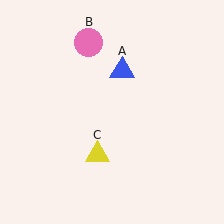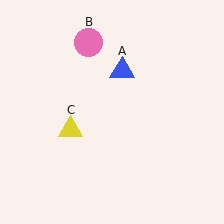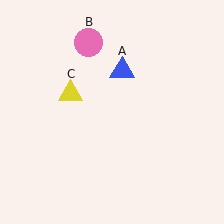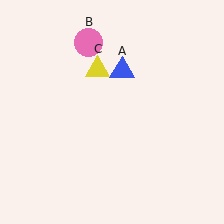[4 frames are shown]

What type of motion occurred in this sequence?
The yellow triangle (object C) rotated clockwise around the center of the scene.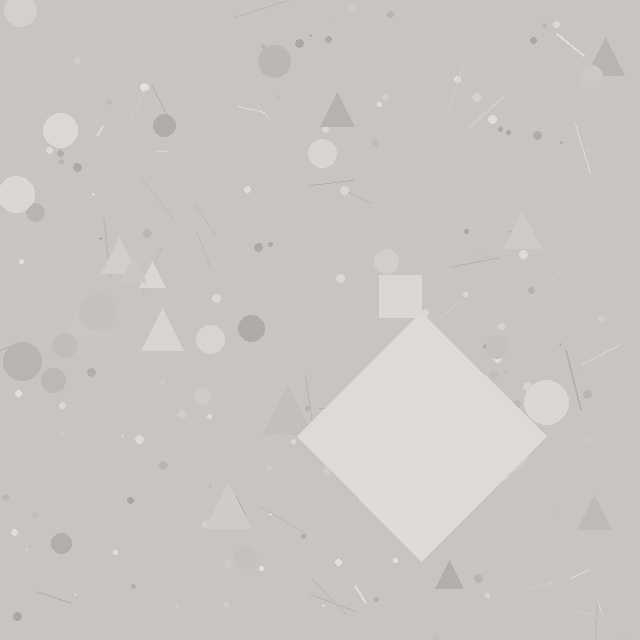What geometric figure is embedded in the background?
A diamond is embedded in the background.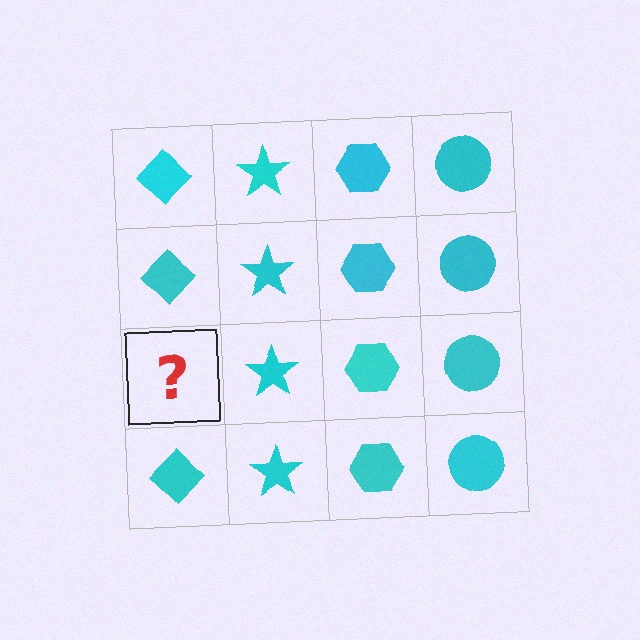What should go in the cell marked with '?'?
The missing cell should contain a cyan diamond.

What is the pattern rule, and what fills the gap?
The rule is that each column has a consistent shape. The gap should be filled with a cyan diamond.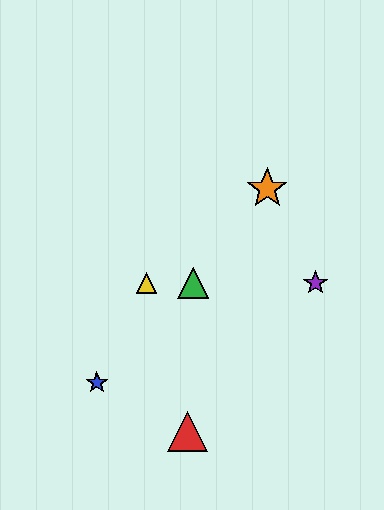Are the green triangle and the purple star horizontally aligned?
Yes, both are at y≈283.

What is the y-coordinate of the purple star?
The purple star is at y≈283.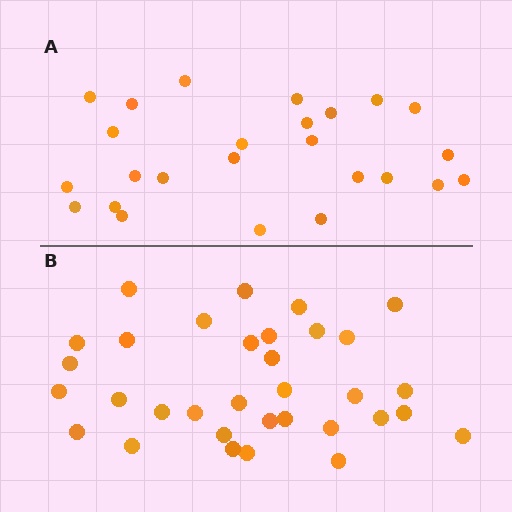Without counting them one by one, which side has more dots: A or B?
Region B (the bottom region) has more dots.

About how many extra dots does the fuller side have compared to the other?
Region B has roughly 8 or so more dots than region A.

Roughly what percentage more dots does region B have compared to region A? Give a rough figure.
About 30% more.